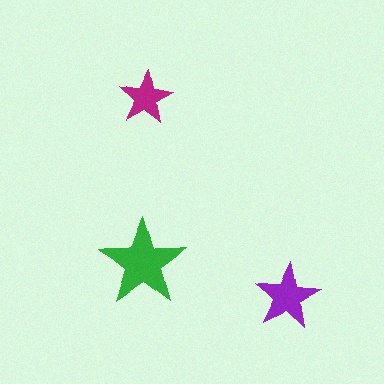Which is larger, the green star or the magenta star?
The green one.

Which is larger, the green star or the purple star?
The green one.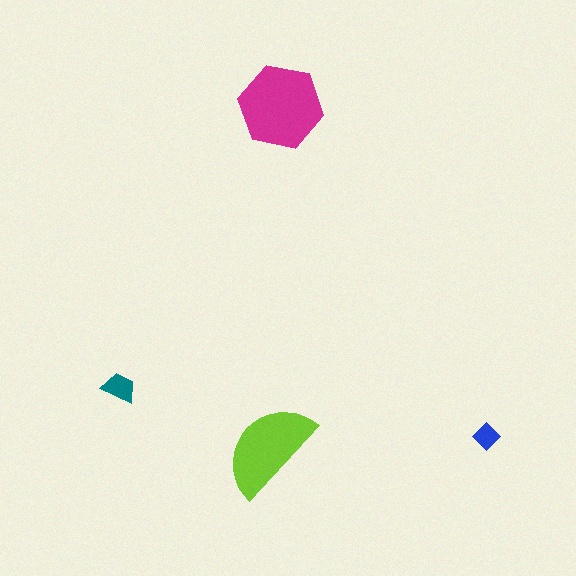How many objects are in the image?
There are 4 objects in the image.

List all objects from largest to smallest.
The magenta hexagon, the lime semicircle, the teal trapezoid, the blue diamond.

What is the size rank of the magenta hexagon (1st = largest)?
1st.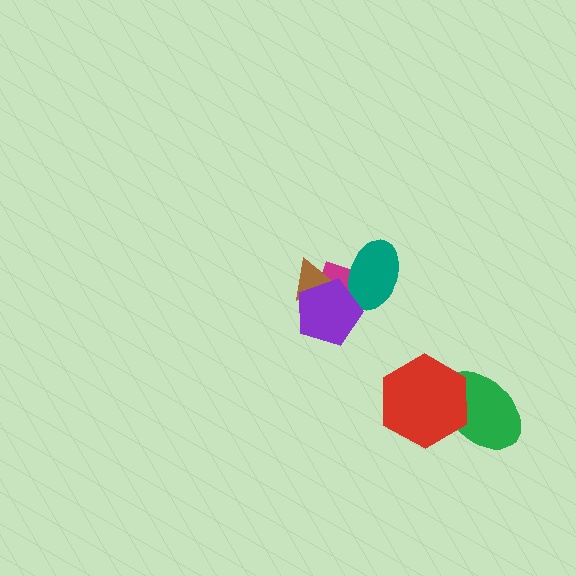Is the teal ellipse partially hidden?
Yes, it is partially covered by another shape.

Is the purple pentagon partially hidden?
No, no other shape covers it.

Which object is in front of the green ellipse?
The red hexagon is in front of the green ellipse.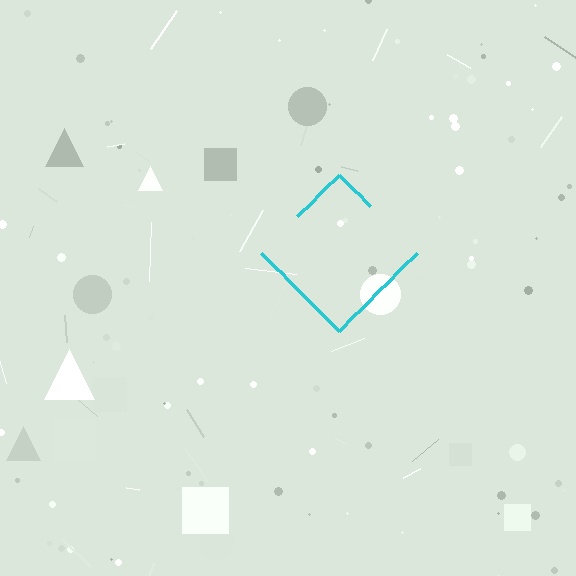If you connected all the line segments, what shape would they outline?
They would outline a diamond.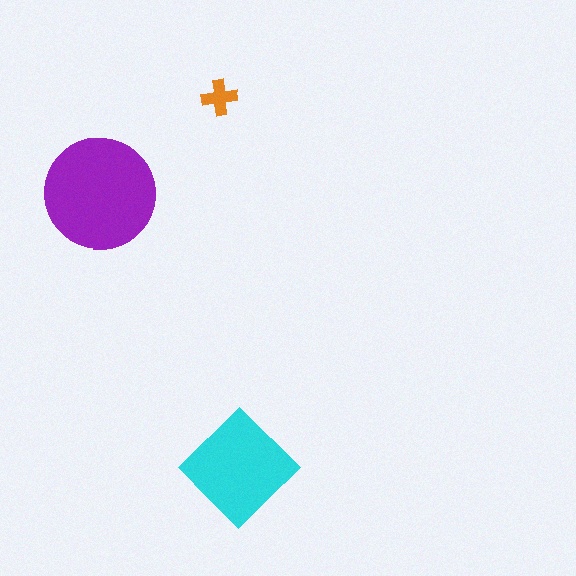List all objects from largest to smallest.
The purple circle, the cyan diamond, the orange cross.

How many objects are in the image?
There are 3 objects in the image.